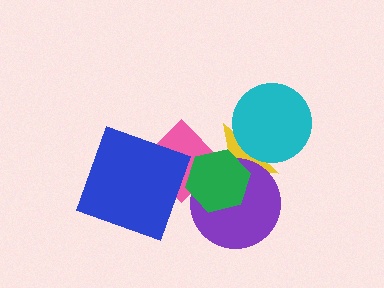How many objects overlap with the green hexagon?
3 objects overlap with the green hexagon.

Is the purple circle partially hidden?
Yes, it is partially covered by another shape.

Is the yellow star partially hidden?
Yes, it is partially covered by another shape.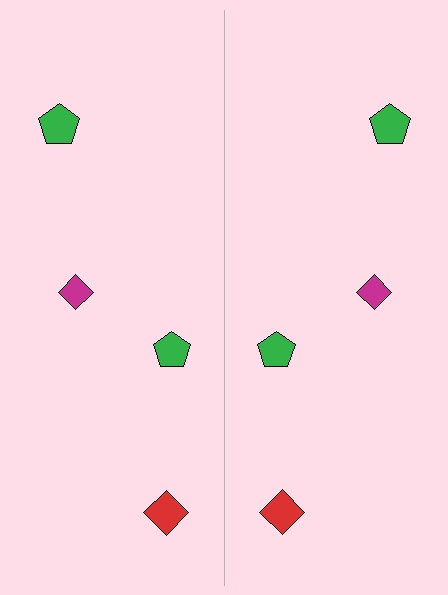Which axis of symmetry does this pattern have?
The pattern has a vertical axis of symmetry running through the center of the image.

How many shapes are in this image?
There are 8 shapes in this image.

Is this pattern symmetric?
Yes, this pattern has bilateral (reflection) symmetry.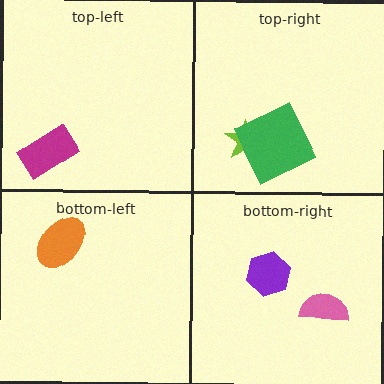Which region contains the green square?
The top-right region.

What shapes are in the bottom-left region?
The orange ellipse.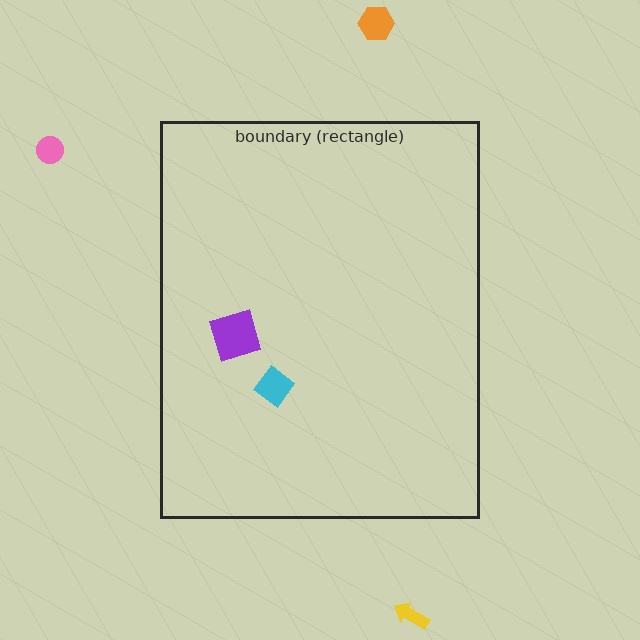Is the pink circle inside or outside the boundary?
Outside.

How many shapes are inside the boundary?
2 inside, 3 outside.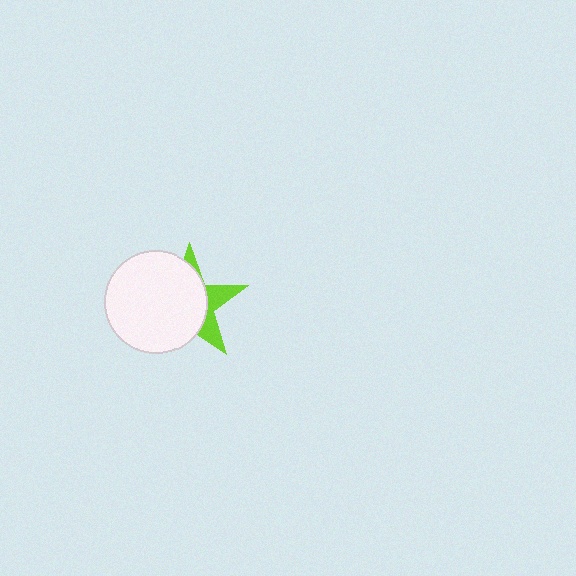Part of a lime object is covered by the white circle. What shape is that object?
It is a star.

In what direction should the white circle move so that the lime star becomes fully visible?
The white circle should move left. That is the shortest direction to clear the overlap and leave the lime star fully visible.